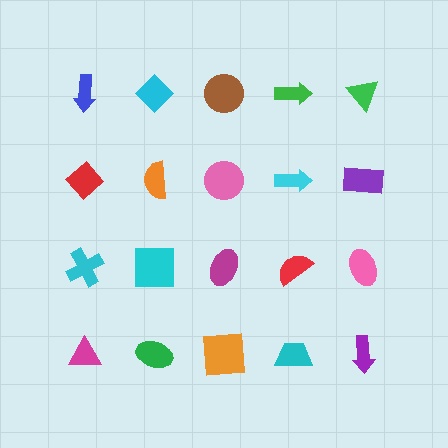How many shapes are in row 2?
5 shapes.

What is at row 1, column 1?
A blue arrow.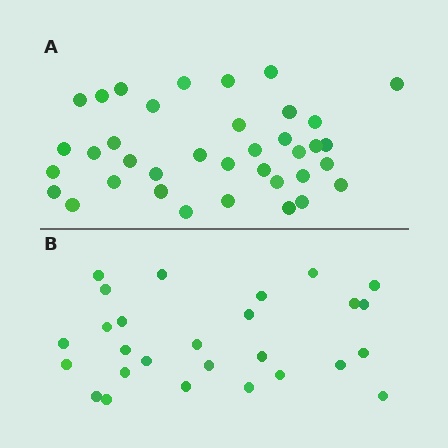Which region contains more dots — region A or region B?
Region A (the top region) has more dots.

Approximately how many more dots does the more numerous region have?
Region A has roughly 10 or so more dots than region B.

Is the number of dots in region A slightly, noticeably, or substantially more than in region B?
Region A has noticeably more, but not dramatically so. The ratio is roughly 1.4 to 1.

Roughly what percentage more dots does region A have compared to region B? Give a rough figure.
About 35% more.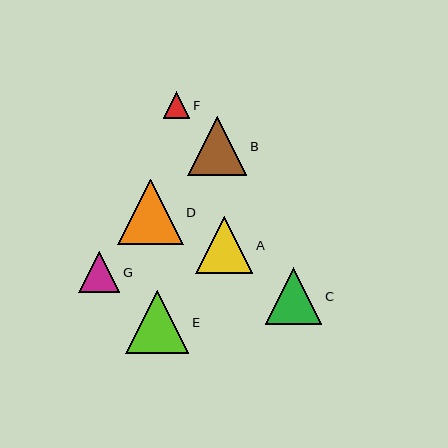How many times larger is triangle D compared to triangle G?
Triangle D is approximately 1.6 times the size of triangle G.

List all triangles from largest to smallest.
From largest to smallest: D, E, B, A, C, G, F.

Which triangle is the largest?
Triangle D is the largest with a size of approximately 65 pixels.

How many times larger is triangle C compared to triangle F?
Triangle C is approximately 2.1 times the size of triangle F.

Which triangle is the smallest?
Triangle F is the smallest with a size of approximately 27 pixels.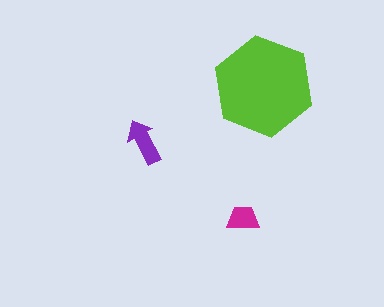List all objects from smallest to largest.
The magenta trapezoid, the purple arrow, the lime hexagon.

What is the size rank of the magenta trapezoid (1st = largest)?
3rd.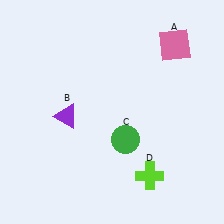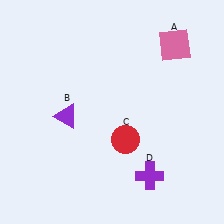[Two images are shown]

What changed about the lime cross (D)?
In Image 1, D is lime. In Image 2, it changed to purple.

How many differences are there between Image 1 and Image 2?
There are 2 differences between the two images.